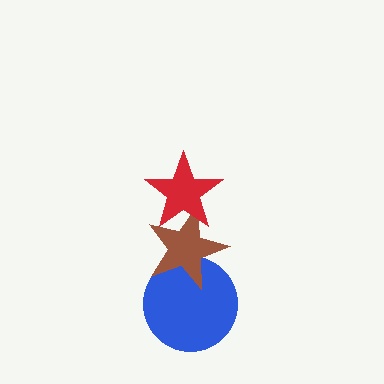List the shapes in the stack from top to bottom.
From top to bottom: the red star, the brown star, the blue circle.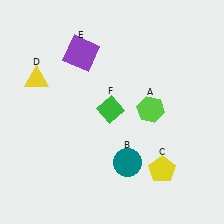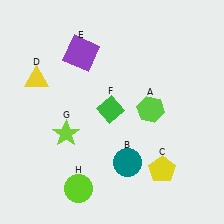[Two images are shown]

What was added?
A lime star (G), a lime circle (H) were added in Image 2.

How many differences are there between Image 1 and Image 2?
There are 2 differences between the two images.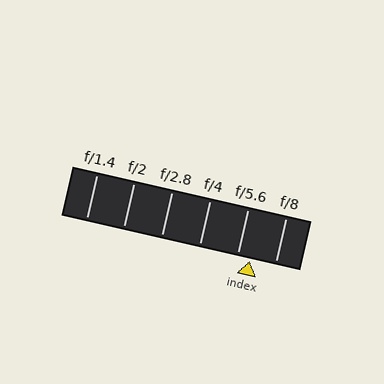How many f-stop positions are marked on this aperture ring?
There are 6 f-stop positions marked.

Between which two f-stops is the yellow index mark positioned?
The index mark is between f/5.6 and f/8.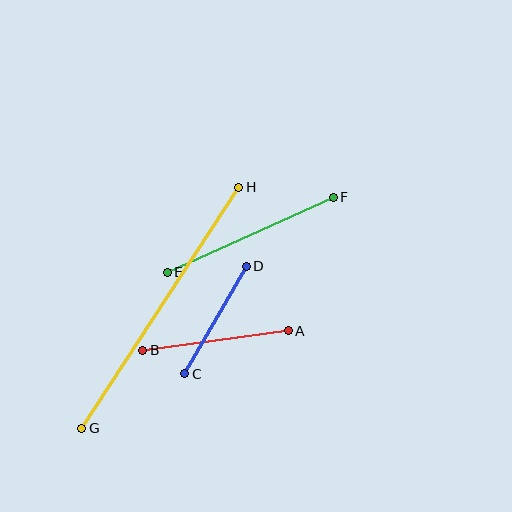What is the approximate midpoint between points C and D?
The midpoint is at approximately (215, 320) pixels.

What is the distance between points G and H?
The distance is approximately 288 pixels.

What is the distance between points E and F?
The distance is approximately 182 pixels.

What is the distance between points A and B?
The distance is approximately 147 pixels.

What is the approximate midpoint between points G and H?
The midpoint is at approximately (160, 308) pixels.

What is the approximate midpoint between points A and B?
The midpoint is at approximately (215, 340) pixels.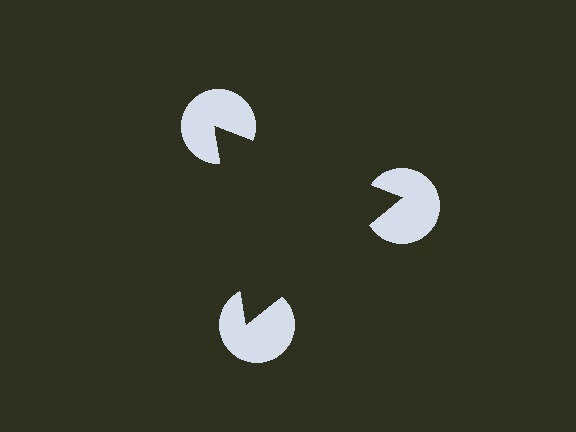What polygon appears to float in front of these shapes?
An illusory triangle — its edges are inferred from the aligned wedge cuts in the pac-man discs, not physically drawn.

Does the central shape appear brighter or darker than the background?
It typically appears slightly darker than the background, even though no actual brightness change is drawn.